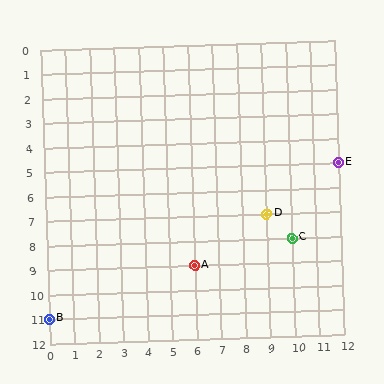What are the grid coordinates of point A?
Point A is at grid coordinates (6, 9).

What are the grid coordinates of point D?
Point D is at grid coordinates (9, 7).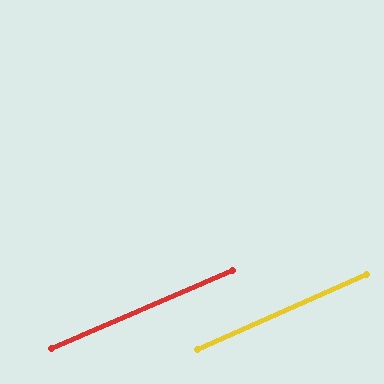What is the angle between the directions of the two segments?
Approximately 1 degree.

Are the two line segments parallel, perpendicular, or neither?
Parallel — their directions differ by only 0.6°.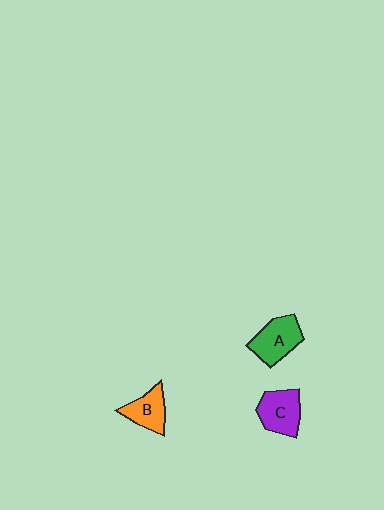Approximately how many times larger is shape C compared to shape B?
Approximately 1.2 times.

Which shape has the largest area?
Shape A (green).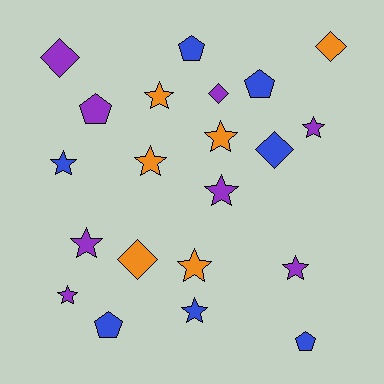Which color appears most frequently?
Purple, with 8 objects.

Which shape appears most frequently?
Star, with 11 objects.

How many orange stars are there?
There are 4 orange stars.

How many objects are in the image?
There are 21 objects.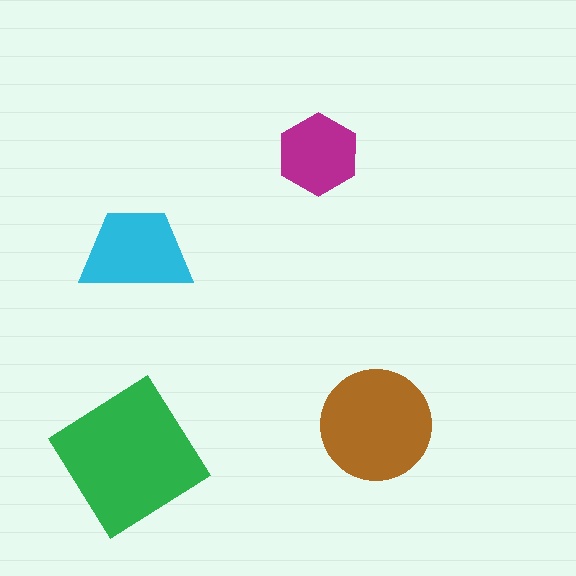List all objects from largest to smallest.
The green diamond, the brown circle, the cyan trapezoid, the magenta hexagon.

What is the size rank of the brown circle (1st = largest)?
2nd.